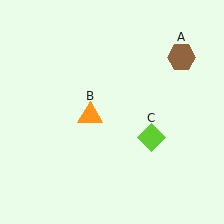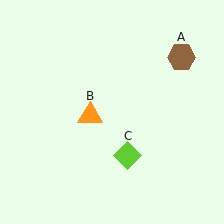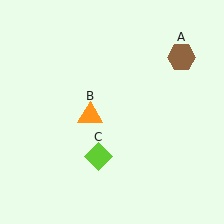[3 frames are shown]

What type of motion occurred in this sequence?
The lime diamond (object C) rotated clockwise around the center of the scene.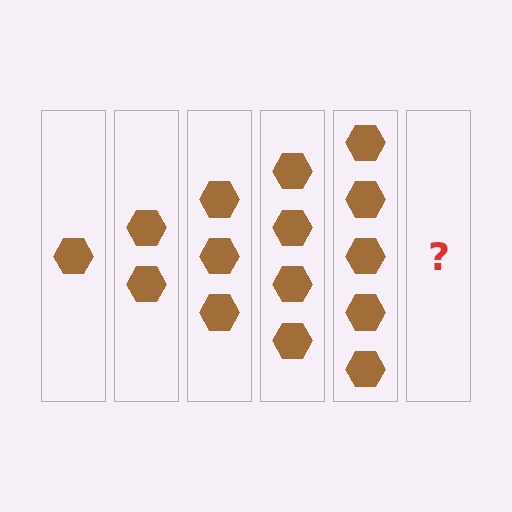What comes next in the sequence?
The next element should be 6 hexagons.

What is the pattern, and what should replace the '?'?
The pattern is that each step adds one more hexagon. The '?' should be 6 hexagons.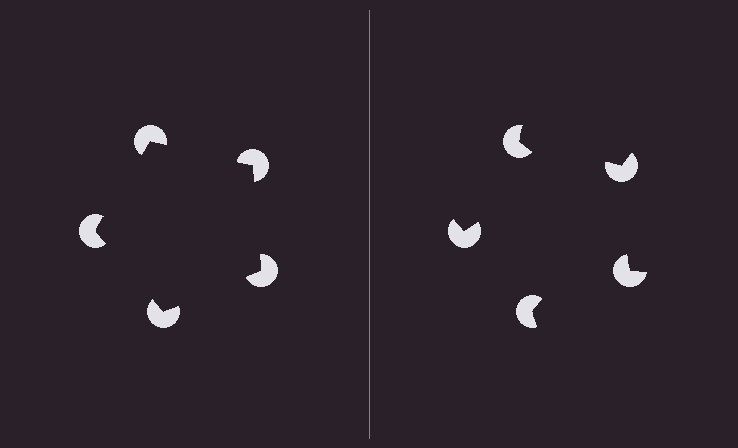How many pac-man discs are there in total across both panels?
10 — 5 on each side.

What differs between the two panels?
The pac-man discs are positioned identically on both sides; only the wedge orientations differ. On the left they align to a pentagon; on the right they are misaligned.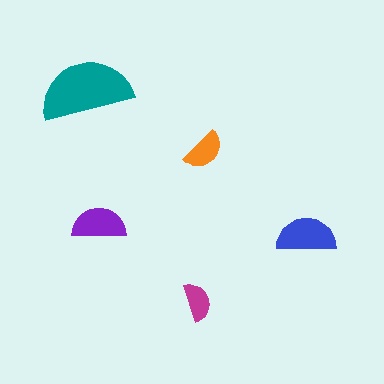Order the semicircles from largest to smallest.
the teal one, the blue one, the purple one, the orange one, the magenta one.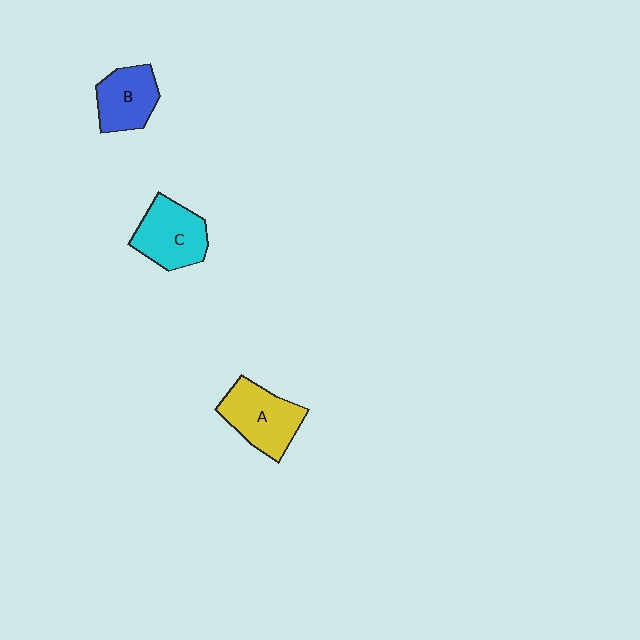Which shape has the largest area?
Shape A (yellow).